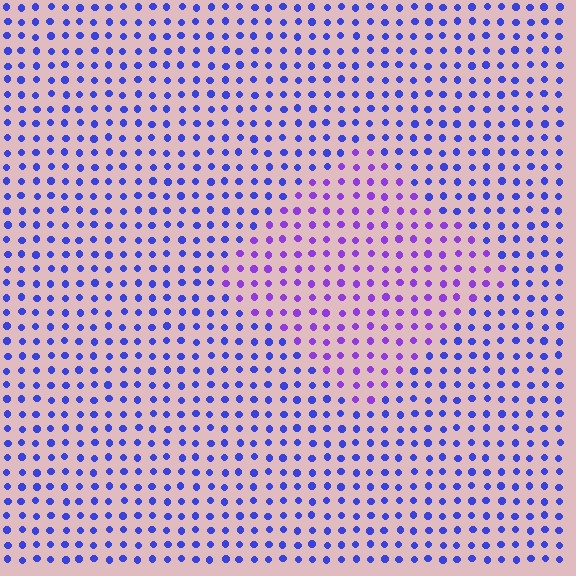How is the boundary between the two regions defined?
The boundary is defined purely by a slight shift in hue (about 36 degrees). Spacing, size, and orientation are identical on both sides.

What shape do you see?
I see a diamond.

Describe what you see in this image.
The image is filled with small blue elements in a uniform arrangement. A diamond-shaped region is visible where the elements are tinted to a slightly different hue, forming a subtle color boundary.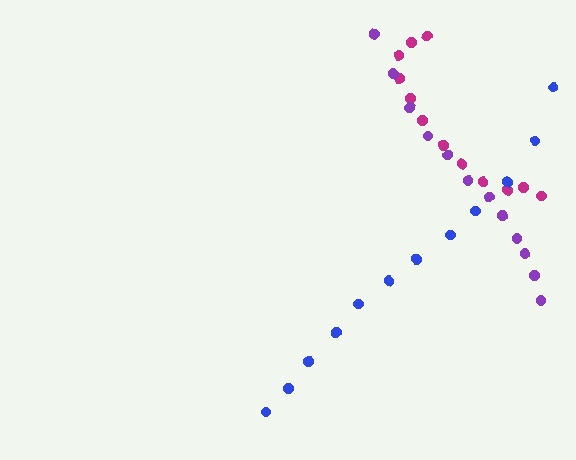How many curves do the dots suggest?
There are 3 distinct paths.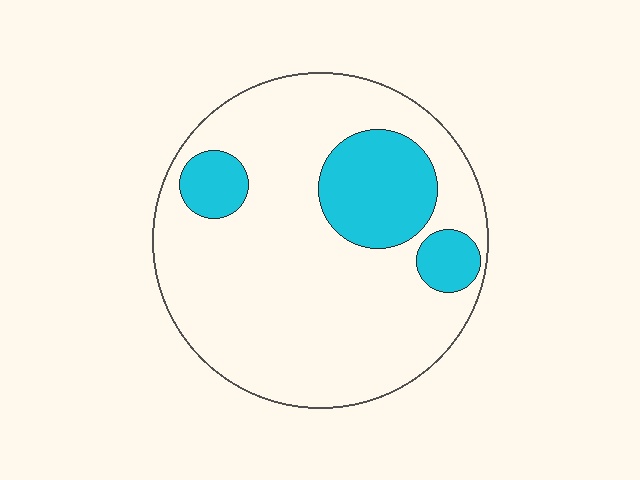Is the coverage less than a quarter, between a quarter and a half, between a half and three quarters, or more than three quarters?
Less than a quarter.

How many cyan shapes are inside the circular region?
3.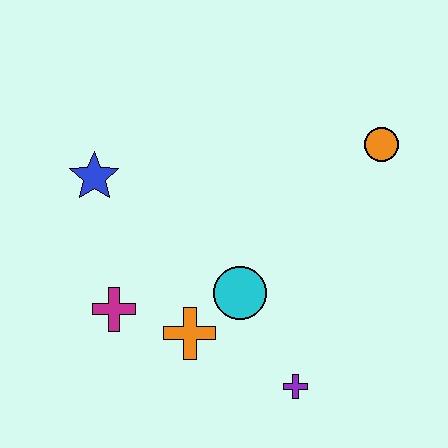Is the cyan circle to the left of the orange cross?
No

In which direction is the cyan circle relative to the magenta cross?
The cyan circle is to the right of the magenta cross.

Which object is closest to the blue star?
The magenta cross is closest to the blue star.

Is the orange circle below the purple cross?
No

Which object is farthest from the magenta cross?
The orange circle is farthest from the magenta cross.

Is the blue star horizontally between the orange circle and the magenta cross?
No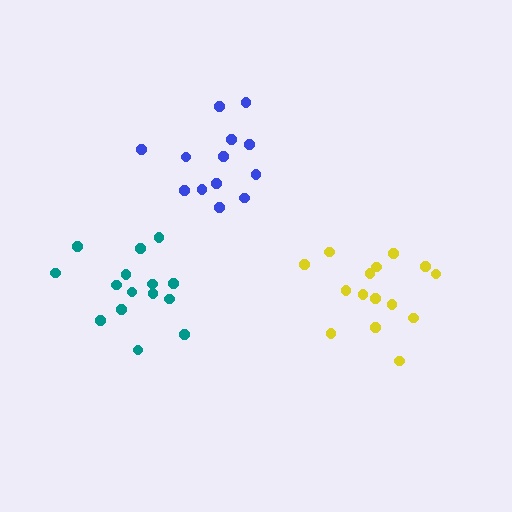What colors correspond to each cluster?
The clusters are colored: teal, yellow, blue.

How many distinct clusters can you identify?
There are 3 distinct clusters.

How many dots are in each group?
Group 1: 15 dots, Group 2: 15 dots, Group 3: 13 dots (43 total).